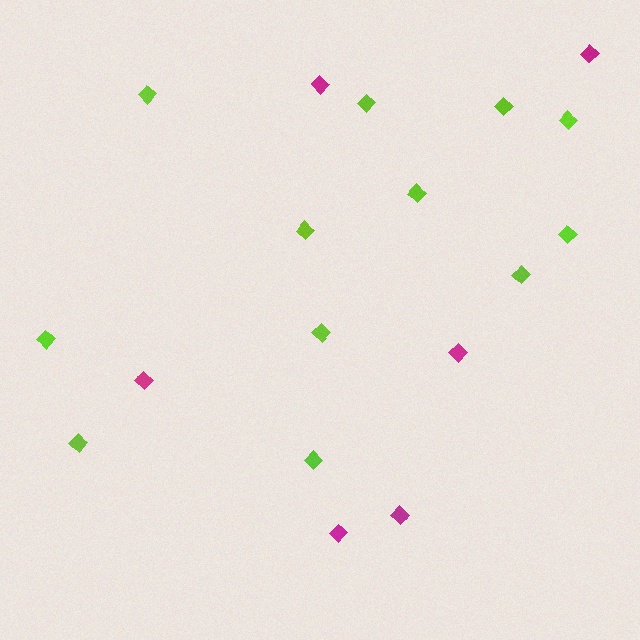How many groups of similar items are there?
There are 2 groups: one group of magenta diamonds (6) and one group of lime diamonds (12).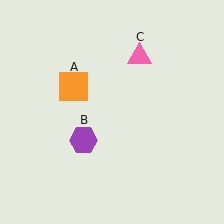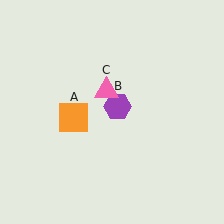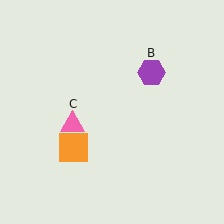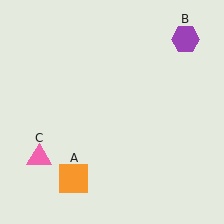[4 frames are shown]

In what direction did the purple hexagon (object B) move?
The purple hexagon (object B) moved up and to the right.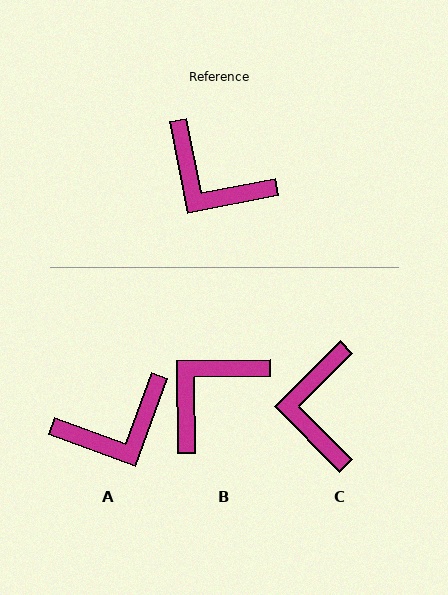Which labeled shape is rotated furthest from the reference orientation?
B, about 100 degrees away.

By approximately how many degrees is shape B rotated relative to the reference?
Approximately 100 degrees clockwise.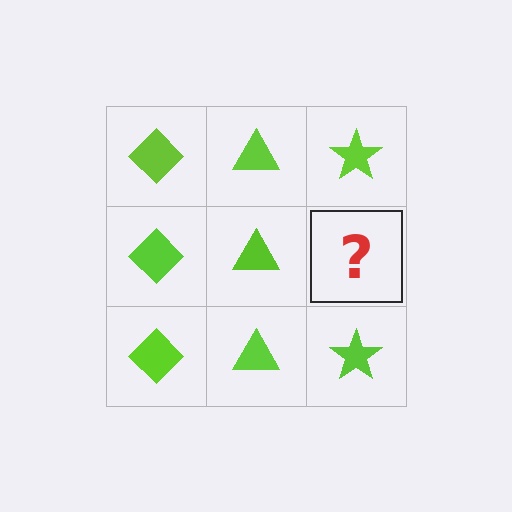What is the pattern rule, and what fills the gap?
The rule is that each column has a consistent shape. The gap should be filled with a lime star.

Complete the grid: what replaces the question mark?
The question mark should be replaced with a lime star.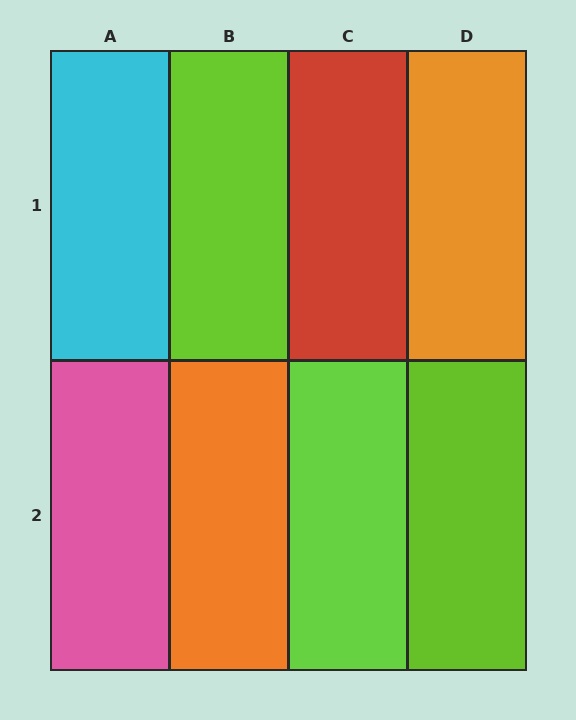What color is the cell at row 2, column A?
Pink.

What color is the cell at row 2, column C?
Lime.